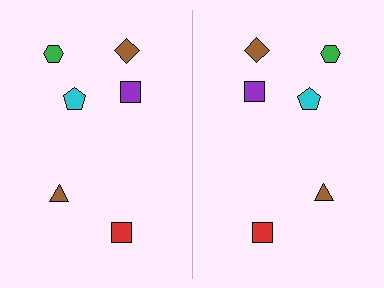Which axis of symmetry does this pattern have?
The pattern has a vertical axis of symmetry running through the center of the image.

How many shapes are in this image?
There are 12 shapes in this image.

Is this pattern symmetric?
Yes, this pattern has bilateral (reflection) symmetry.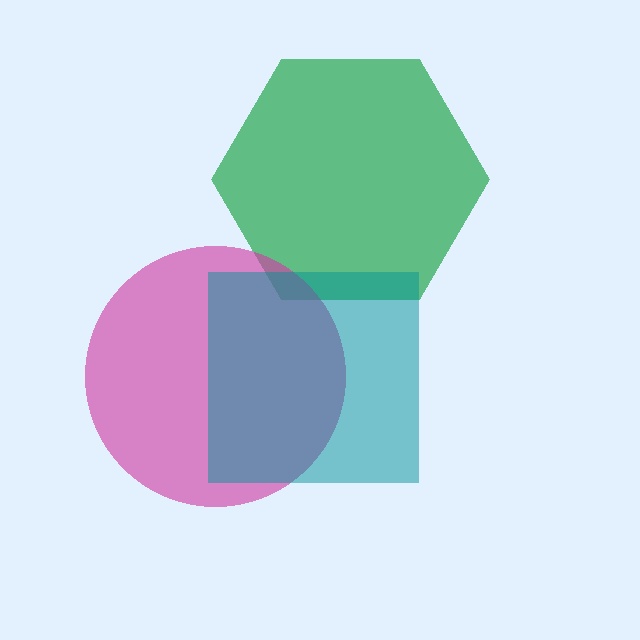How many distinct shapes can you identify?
There are 3 distinct shapes: a green hexagon, a magenta circle, a teal square.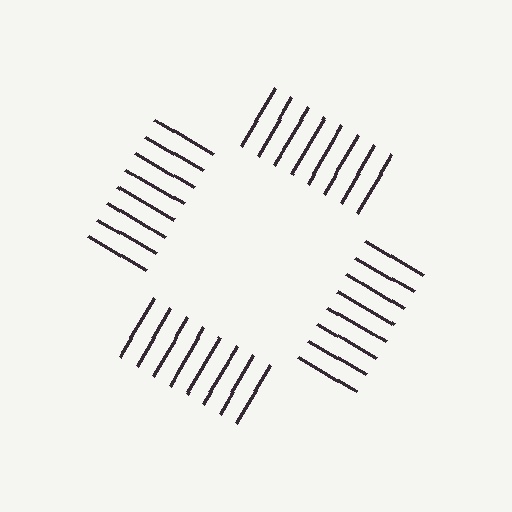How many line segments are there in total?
32 — 8 along each of the 4 edges.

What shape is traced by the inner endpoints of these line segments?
An illusory square — the line segments terminate on its edges but no continuous stroke is drawn.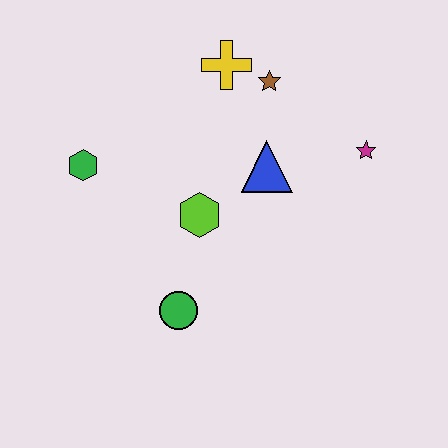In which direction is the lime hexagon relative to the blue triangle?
The lime hexagon is to the left of the blue triangle.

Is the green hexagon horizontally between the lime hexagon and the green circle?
No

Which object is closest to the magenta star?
The blue triangle is closest to the magenta star.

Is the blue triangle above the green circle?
Yes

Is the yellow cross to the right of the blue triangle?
No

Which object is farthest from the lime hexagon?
The magenta star is farthest from the lime hexagon.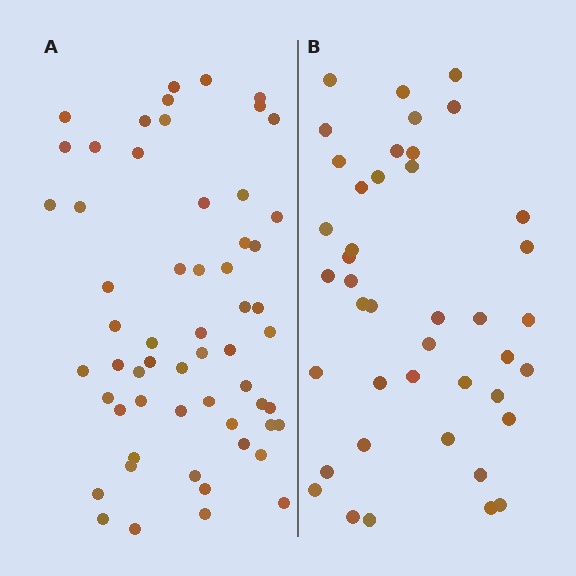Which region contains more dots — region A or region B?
Region A (the left region) has more dots.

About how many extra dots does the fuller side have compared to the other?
Region A has approximately 15 more dots than region B.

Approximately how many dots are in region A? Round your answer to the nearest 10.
About 60 dots. (The exact count is 58, which rounds to 60.)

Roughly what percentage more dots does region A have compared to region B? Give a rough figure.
About 40% more.